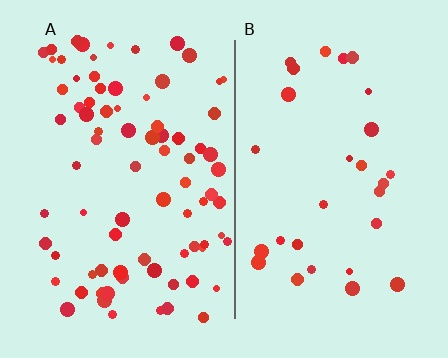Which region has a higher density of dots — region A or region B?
A (the left).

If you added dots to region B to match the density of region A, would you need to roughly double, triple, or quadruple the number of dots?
Approximately triple.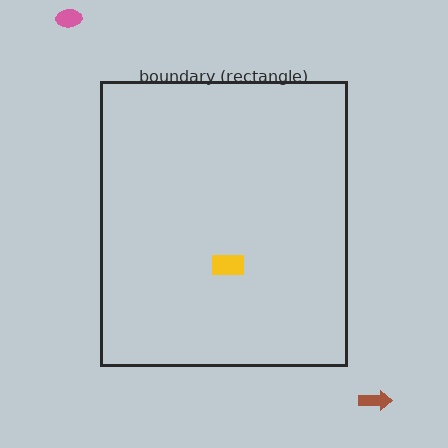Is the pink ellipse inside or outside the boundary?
Outside.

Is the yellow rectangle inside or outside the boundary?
Inside.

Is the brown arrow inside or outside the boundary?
Outside.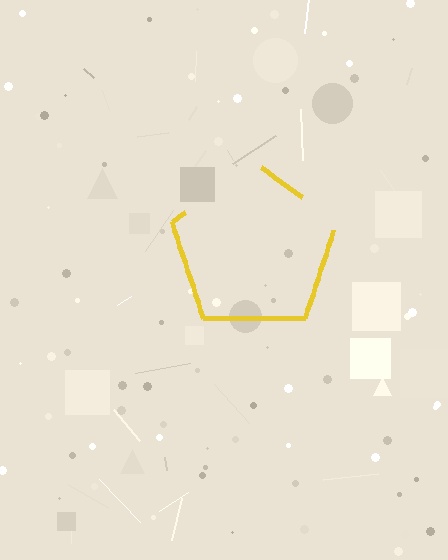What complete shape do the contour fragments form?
The contour fragments form a pentagon.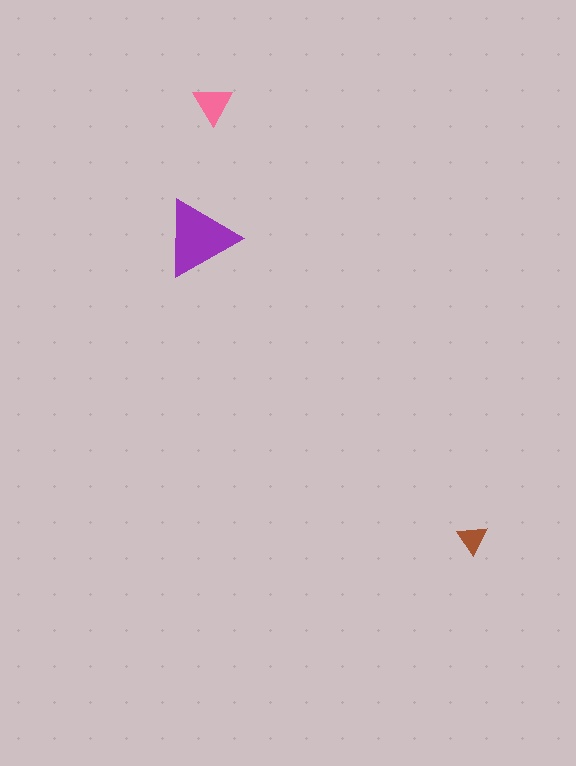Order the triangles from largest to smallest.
the purple one, the pink one, the brown one.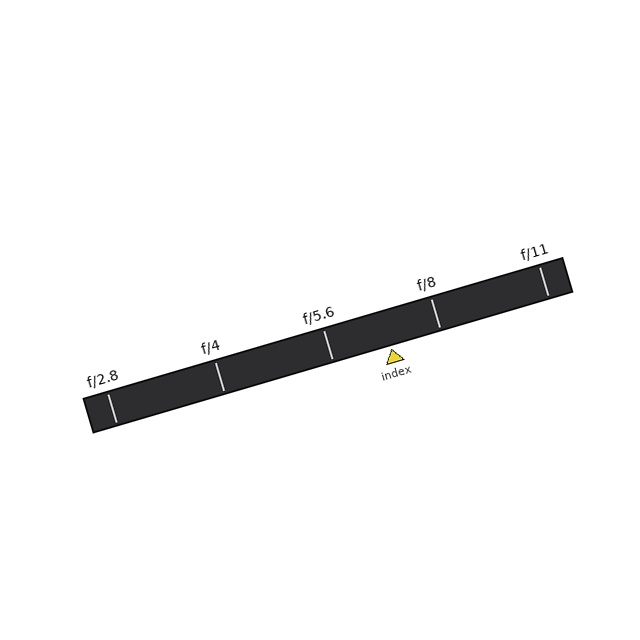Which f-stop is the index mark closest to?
The index mark is closest to f/8.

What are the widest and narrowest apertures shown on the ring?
The widest aperture shown is f/2.8 and the narrowest is f/11.